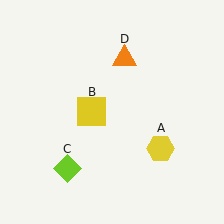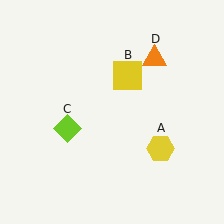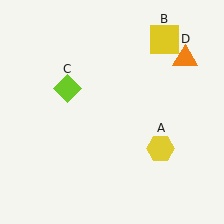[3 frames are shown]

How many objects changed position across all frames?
3 objects changed position: yellow square (object B), lime diamond (object C), orange triangle (object D).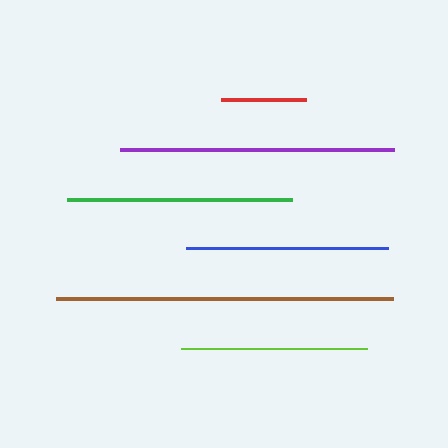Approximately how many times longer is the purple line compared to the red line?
The purple line is approximately 3.2 times the length of the red line.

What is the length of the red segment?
The red segment is approximately 85 pixels long.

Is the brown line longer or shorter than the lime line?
The brown line is longer than the lime line.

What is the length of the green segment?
The green segment is approximately 225 pixels long.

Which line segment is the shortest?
The red line is the shortest at approximately 85 pixels.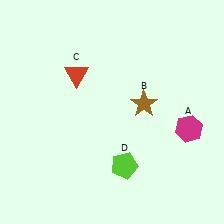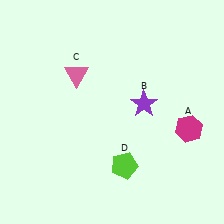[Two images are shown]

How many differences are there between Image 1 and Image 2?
There are 2 differences between the two images.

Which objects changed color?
B changed from brown to purple. C changed from red to pink.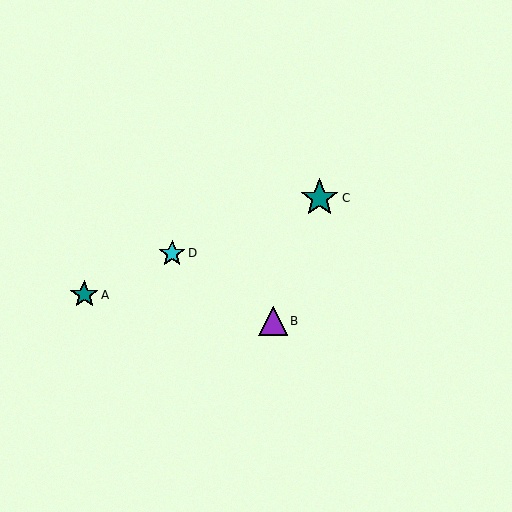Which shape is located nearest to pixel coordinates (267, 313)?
The purple triangle (labeled B) at (273, 321) is nearest to that location.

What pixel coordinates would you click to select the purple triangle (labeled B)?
Click at (273, 321) to select the purple triangle B.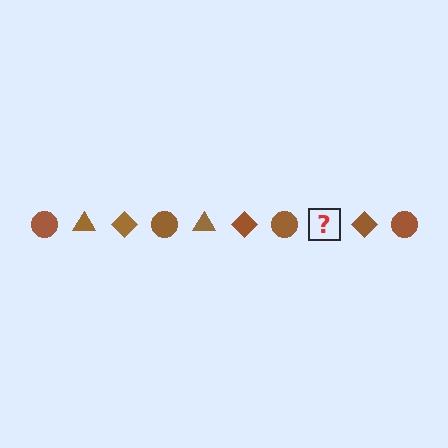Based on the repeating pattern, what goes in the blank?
The blank should be a brown triangle.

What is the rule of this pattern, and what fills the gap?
The rule is that the pattern cycles through circle, triangle, diamond shapes in brown. The gap should be filled with a brown triangle.